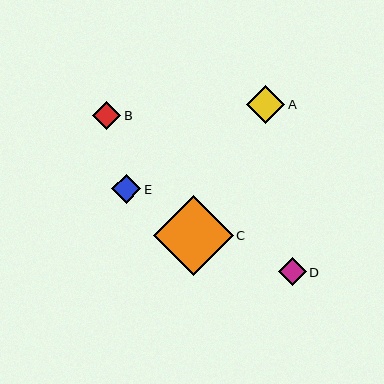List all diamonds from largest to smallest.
From largest to smallest: C, A, E, B, D.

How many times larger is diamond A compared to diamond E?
Diamond A is approximately 1.3 times the size of diamond E.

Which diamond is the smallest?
Diamond D is the smallest with a size of approximately 28 pixels.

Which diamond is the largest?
Diamond C is the largest with a size of approximately 80 pixels.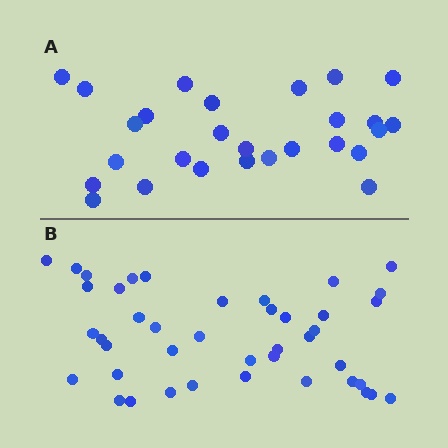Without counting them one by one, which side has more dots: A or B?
Region B (the bottom region) has more dots.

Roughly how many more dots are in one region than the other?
Region B has approximately 15 more dots than region A.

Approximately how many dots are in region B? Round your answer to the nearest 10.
About 40 dots. (The exact count is 42, which rounds to 40.)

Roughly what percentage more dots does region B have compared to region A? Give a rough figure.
About 55% more.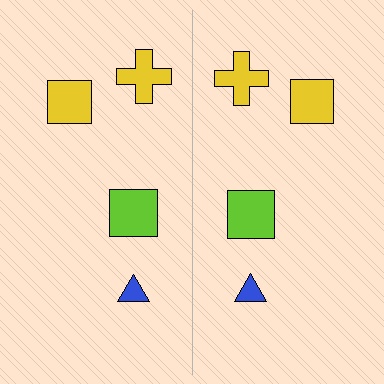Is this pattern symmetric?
Yes, this pattern has bilateral (reflection) symmetry.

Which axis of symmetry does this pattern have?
The pattern has a vertical axis of symmetry running through the center of the image.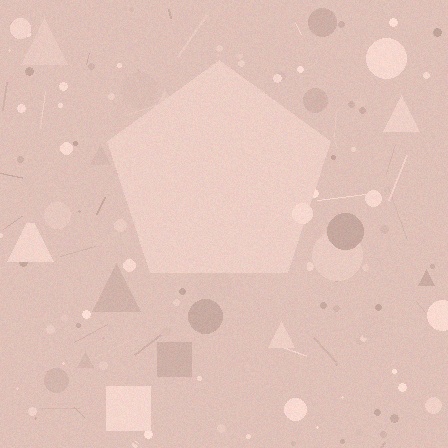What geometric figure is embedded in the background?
A pentagon is embedded in the background.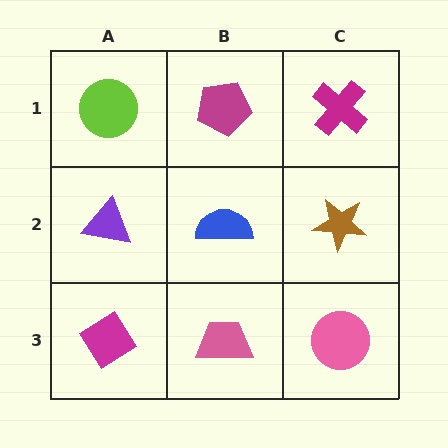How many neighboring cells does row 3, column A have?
2.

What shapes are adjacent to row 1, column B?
A blue semicircle (row 2, column B), a lime circle (row 1, column A), a magenta cross (row 1, column C).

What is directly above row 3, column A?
A purple triangle.